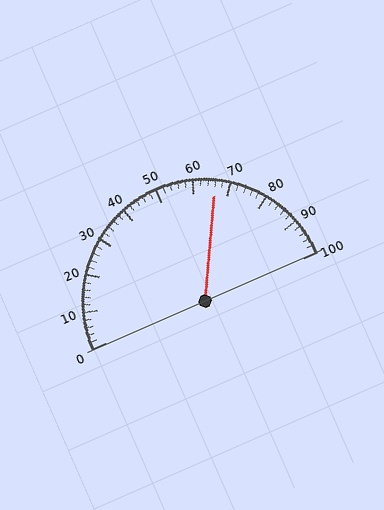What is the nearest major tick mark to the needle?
The nearest major tick mark is 70.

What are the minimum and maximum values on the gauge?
The gauge ranges from 0 to 100.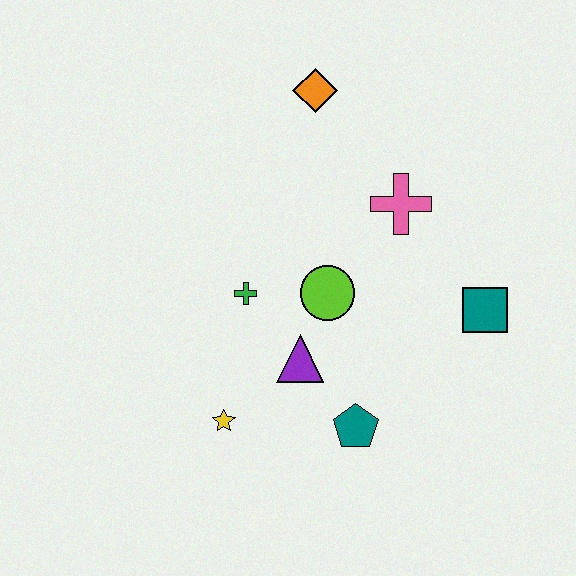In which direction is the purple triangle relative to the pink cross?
The purple triangle is below the pink cross.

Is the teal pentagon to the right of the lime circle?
Yes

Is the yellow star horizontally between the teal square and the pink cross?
No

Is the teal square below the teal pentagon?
No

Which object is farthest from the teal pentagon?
The orange diamond is farthest from the teal pentagon.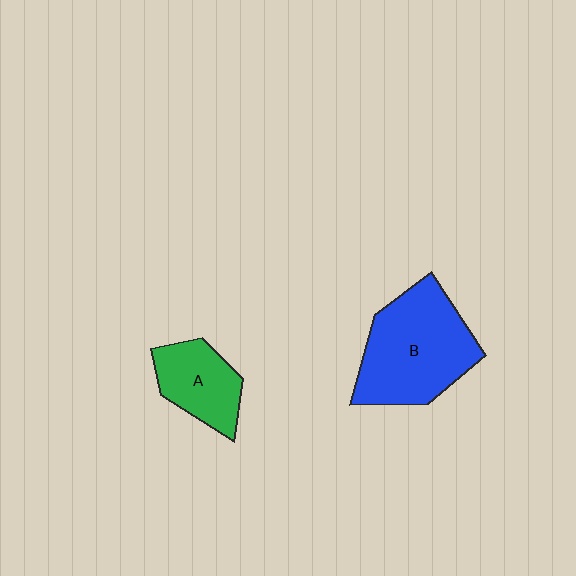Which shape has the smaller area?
Shape A (green).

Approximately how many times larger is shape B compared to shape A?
Approximately 1.9 times.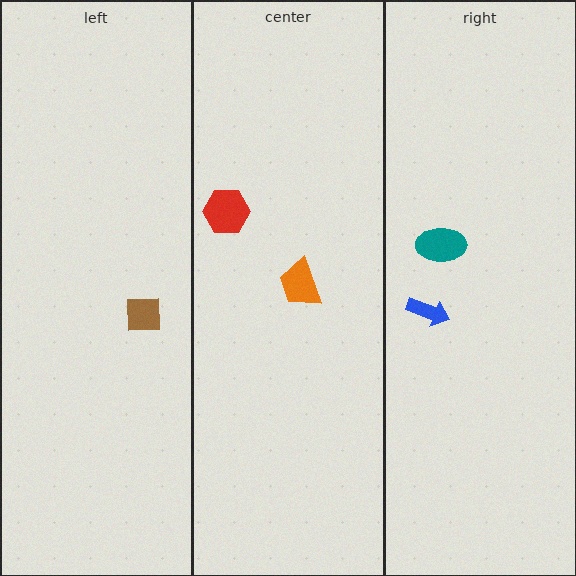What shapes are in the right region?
The blue arrow, the teal ellipse.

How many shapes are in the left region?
1.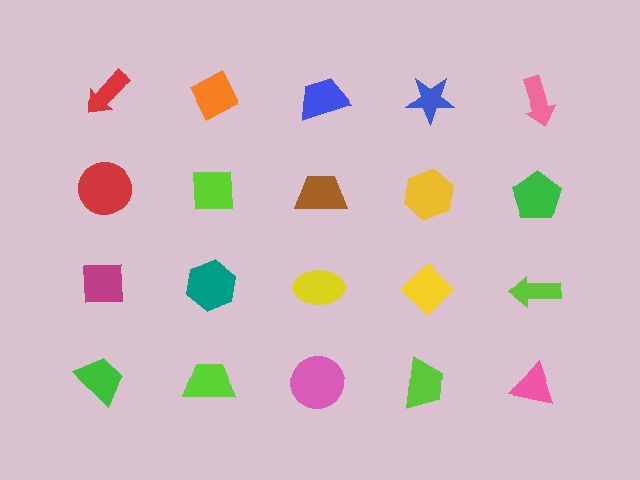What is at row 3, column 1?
A magenta square.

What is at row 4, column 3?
A pink circle.